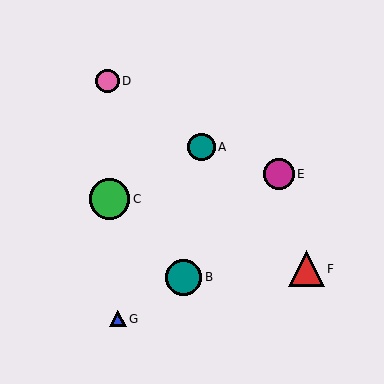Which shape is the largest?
The green circle (labeled C) is the largest.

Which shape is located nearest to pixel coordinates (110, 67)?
The pink circle (labeled D) at (107, 81) is nearest to that location.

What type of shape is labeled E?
Shape E is a magenta circle.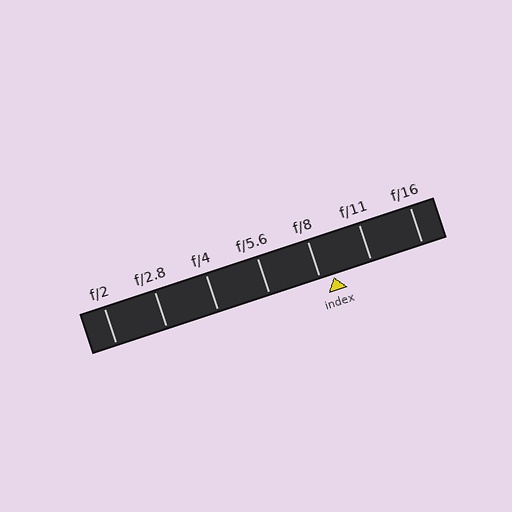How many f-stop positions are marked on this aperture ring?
There are 7 f-stop positions marked.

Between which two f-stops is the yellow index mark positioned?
The index mark is between f/8 and f/11.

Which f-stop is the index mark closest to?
The index mark is closest to f/8.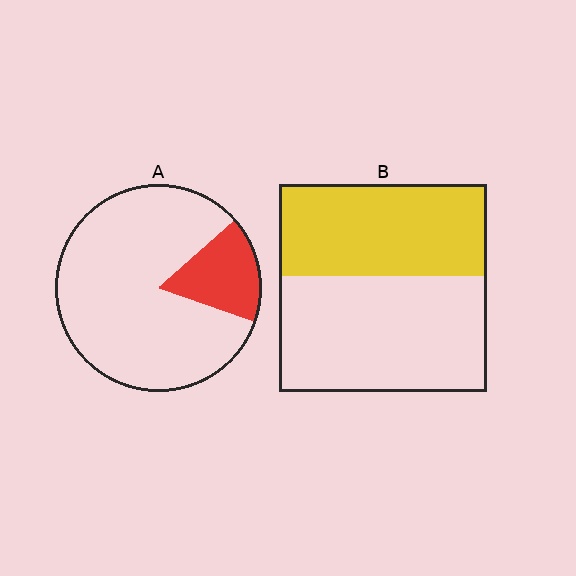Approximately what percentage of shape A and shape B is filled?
A is approximately 15% and B is approximately 45%.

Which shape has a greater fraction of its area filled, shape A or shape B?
Shape B.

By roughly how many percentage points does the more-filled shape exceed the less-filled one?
By roughly 25 percentage points (B over A).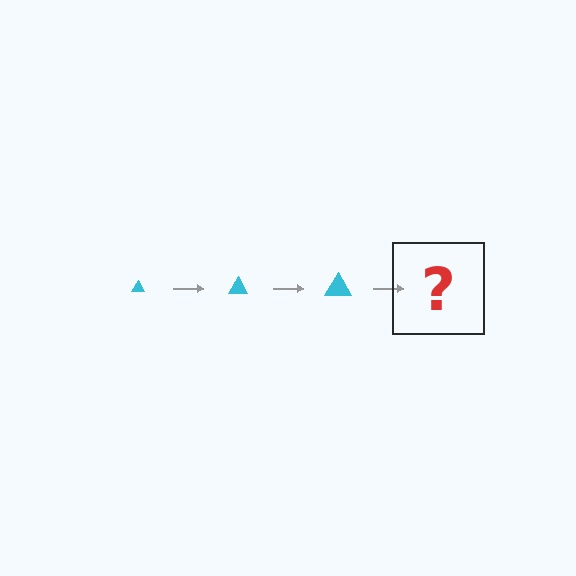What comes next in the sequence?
The next element should be a cyan triangle, larger than the previous one.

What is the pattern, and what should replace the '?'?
The pattern is that the triangle gets progressively larger each step. The '?' should be a cyan triangle, larger than the previous one.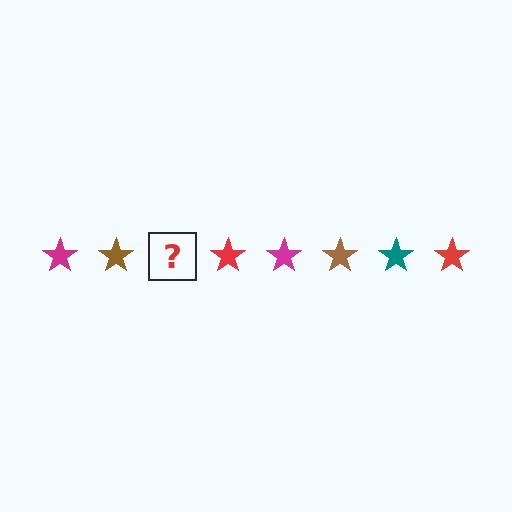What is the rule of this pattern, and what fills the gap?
The rule is that the pattern cycles through magenta, brown, teal, red stars. The gap should be filled with a teal star.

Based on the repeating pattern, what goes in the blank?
The blank should be a teal star.